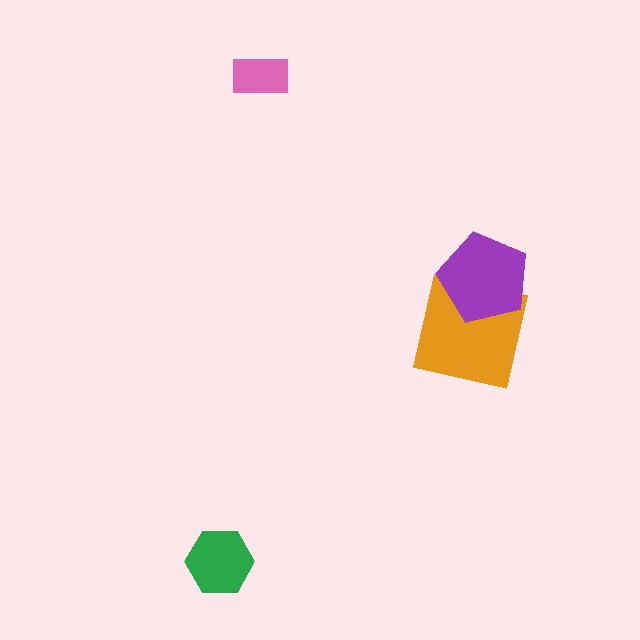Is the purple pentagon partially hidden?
No, no other shape covers it.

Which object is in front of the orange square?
The purple pentagon is in front of the orange square.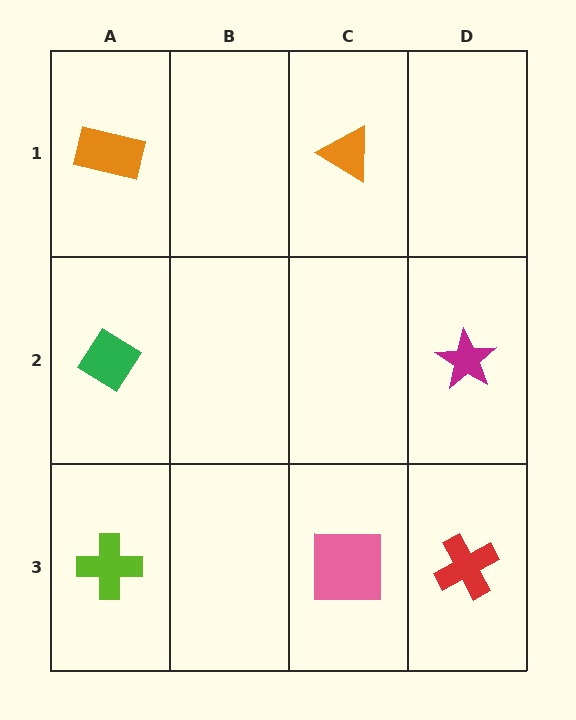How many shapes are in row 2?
2 shapes.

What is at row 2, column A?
A green diamond.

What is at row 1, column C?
An orange triangle.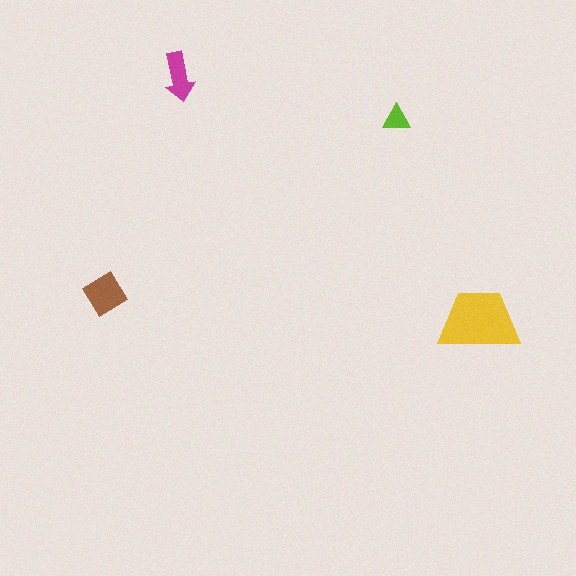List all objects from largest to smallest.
The yellow trapezoid, the brown diamond, the magenta arrow, the lime triangle.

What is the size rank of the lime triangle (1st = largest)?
4th.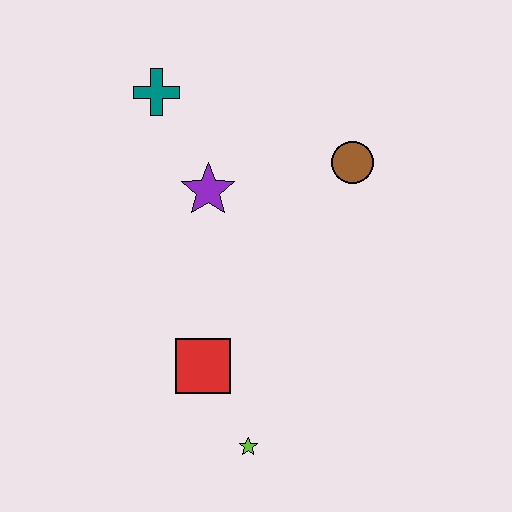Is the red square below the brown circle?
Yes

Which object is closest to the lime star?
The red square is closest to the lime star.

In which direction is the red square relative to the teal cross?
The red square is below the teal cross.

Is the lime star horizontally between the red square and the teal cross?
No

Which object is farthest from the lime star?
The teal cross is farthest from the lime star.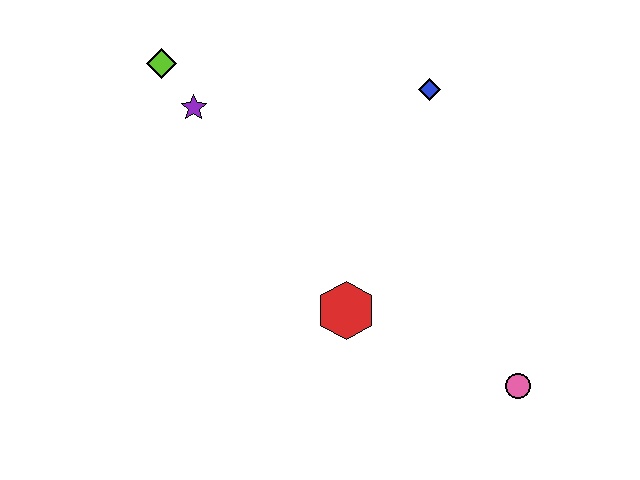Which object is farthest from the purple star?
The pink circle is farthest from the purple star.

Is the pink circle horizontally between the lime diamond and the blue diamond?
No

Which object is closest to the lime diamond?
The purple star is closest to the lime diamond.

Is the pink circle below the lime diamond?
Yes